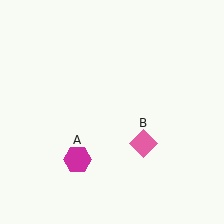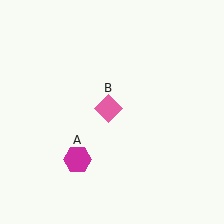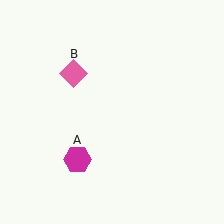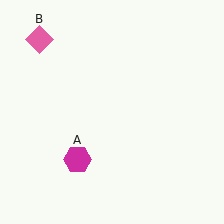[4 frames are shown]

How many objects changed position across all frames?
1 object changed position: pink diamond (object B).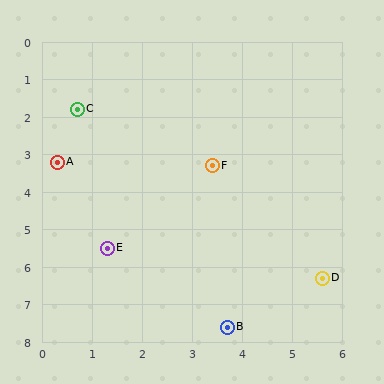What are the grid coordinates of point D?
Point D is at approximately (5.6, 6.3).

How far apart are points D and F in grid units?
Points D and F are about 3.7 grid units apart.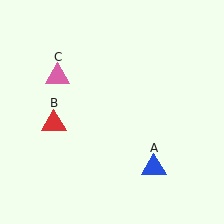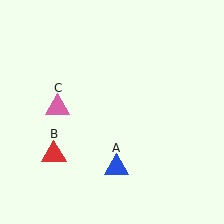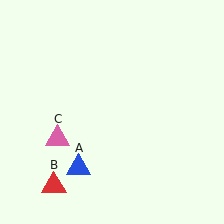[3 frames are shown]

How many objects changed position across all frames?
3 objects changed position: blue triangle (object A), red triangle (object B), pink triangle (object C).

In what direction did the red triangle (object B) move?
The red triangle (object B) moved down.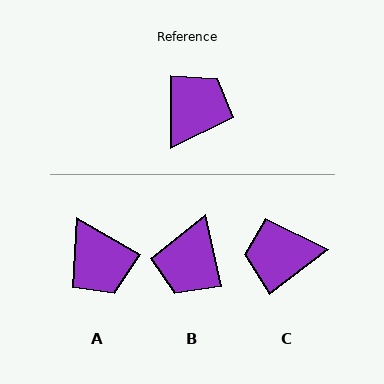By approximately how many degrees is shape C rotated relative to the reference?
Approximately 127 degrees counter-clockwise.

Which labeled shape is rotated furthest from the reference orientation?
B, about 168 degrees away.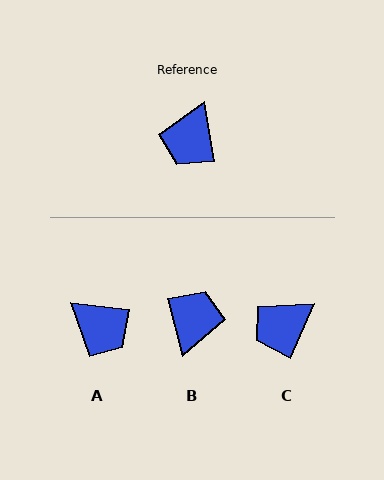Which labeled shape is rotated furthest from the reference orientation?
B, about 175 degrees away.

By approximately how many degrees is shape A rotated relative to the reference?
Approximately 74 degrees counter-clockwise.